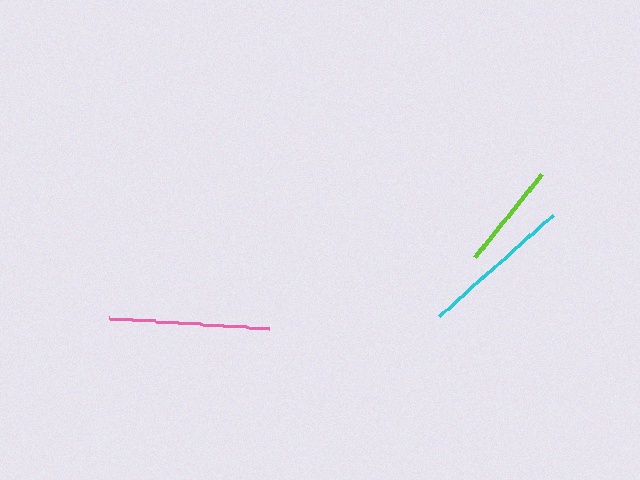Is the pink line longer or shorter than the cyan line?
The pink line is longer than the cyan line.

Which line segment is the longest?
The pink line is the longest at approximately 160 pixels.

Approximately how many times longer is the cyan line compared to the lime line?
The cyan line is approximately 1.4 times the length of the lime line.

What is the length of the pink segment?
The pink segment is approximately 160 pixels long.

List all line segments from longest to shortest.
From longest to shortest: pink, cyan, lime.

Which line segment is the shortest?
The lime line is the shortest at approximately 108 pixels.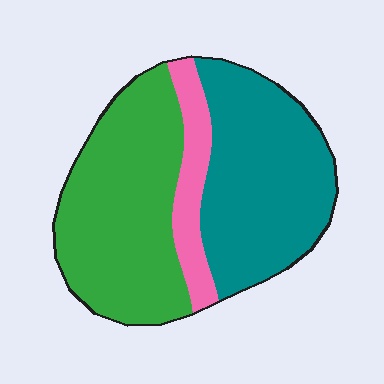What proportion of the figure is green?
Green takes up between a third and a half of the figure.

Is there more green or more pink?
Green.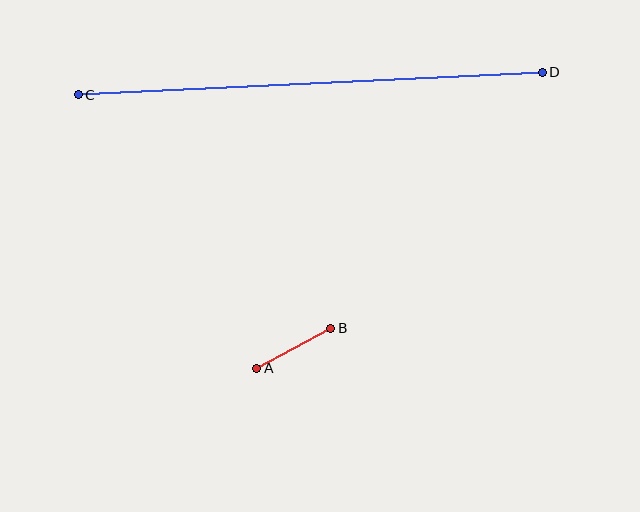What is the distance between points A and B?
The distance is approximately 84 pixels.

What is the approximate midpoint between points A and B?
The midpoint is at approximately (294, 348) pixels.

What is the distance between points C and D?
The distance is approximately 465 pixels.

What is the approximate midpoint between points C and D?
The midpoint is at approximately (310, 84) pixels.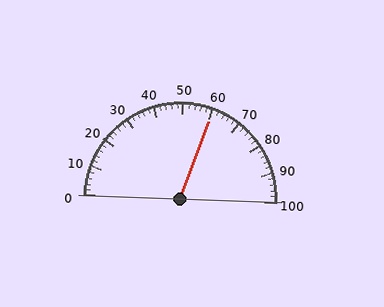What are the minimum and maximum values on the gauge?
The gauge ranges from 0 to 100.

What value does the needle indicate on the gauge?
The needle indicates approximately 60.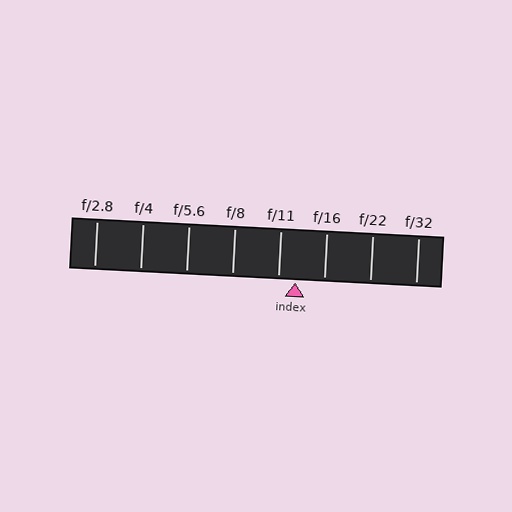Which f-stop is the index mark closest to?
The index mark is closest to f/11.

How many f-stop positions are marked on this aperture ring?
There are 8 f-stop positions marked.